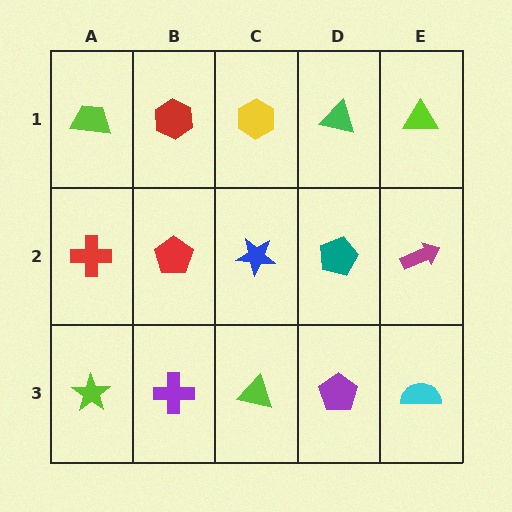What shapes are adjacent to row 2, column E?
A lime triangle (row 1, column E), a cyan semicircle (row 3, column E), a teal pentagon (row 2, column D).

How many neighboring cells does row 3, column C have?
3.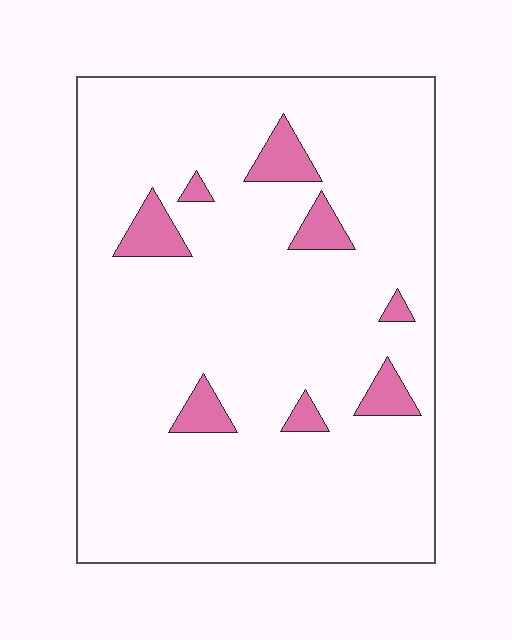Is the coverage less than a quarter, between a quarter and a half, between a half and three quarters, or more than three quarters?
Less than a quarter.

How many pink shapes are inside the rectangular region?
8.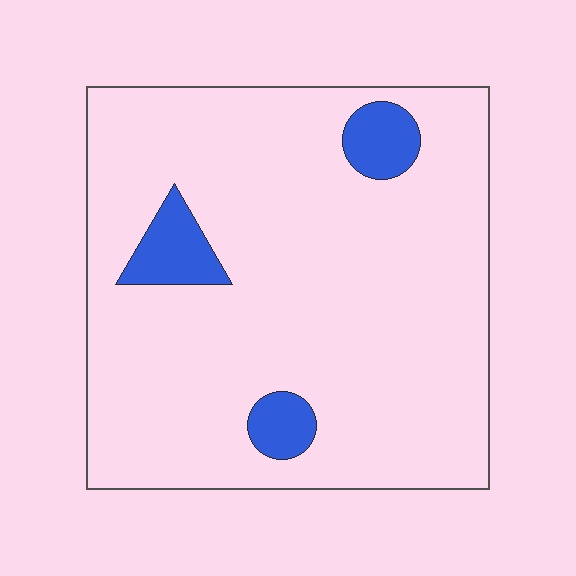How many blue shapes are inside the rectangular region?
3.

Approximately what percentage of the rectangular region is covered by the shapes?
Approximately 10%.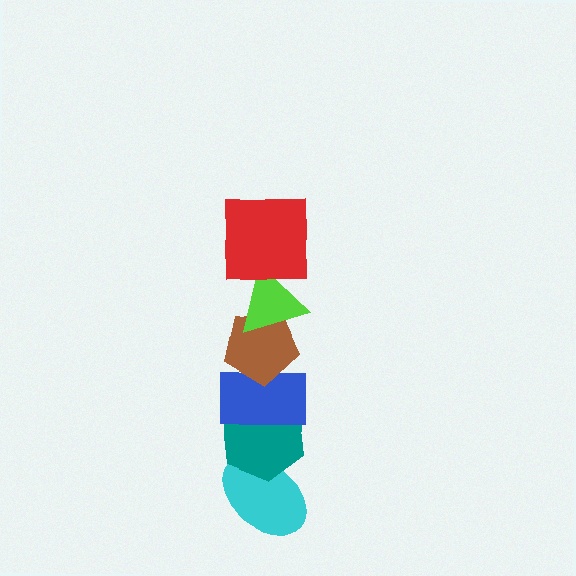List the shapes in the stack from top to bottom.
From top to bottom: the red square, the lime triangle, the brown pentagon, the blue rectangle, the teal hexagon, the cyan ellipse.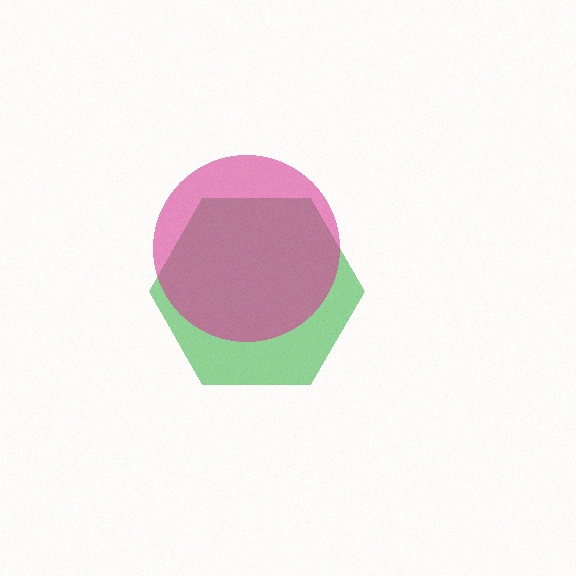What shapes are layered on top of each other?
The layered shapes are: a green hexagon, a magenta circle.